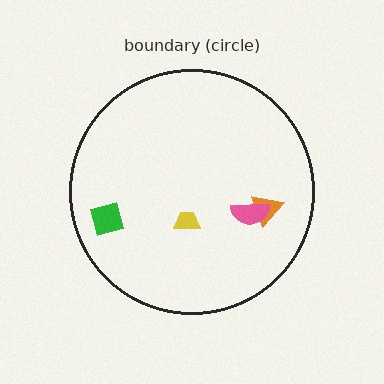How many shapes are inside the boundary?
4 inside, 0 outside.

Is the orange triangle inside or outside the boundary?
Inside.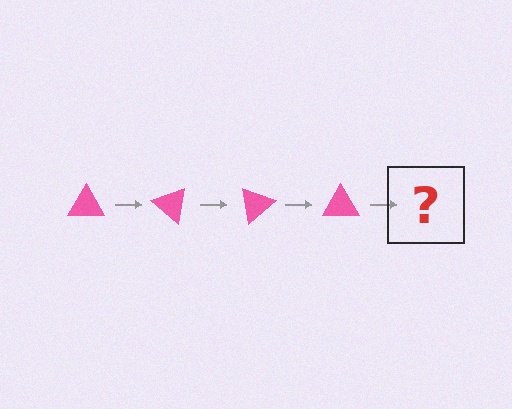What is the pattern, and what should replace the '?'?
The pattern is that the triangle rotates 40 degrees each step. The '?' should be a pink triangle rotated 160 degrees.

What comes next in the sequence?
The next element should be a pink triangle rotated 160 degrees.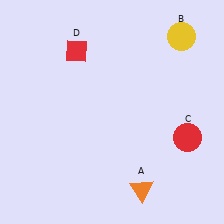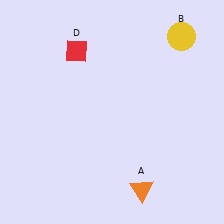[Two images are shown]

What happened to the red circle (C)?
The red circle (C) was removed in Image 2. It was in the bottom-right area of Image 1.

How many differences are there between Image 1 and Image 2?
There is 1 difference between the two images.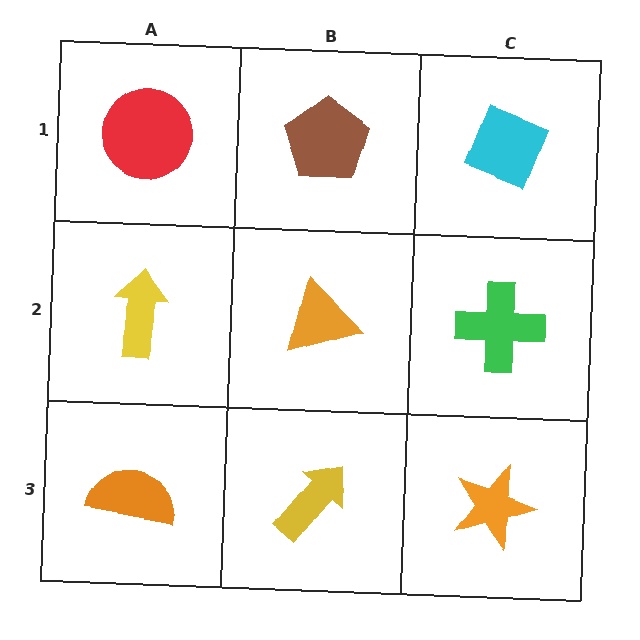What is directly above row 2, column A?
A red circle.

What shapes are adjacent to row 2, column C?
A cyan diamond (row 1, column C), an orange star (row 3, column C), an orange triangle (row 2, column B).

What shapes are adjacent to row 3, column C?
A green cross (row 2, column C), a yellow arrow (row 3, column B).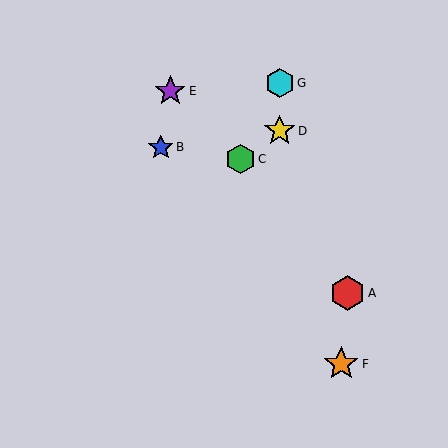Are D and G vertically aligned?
Yes, both are at x≈280.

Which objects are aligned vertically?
Objects D, G are aligned vertically.